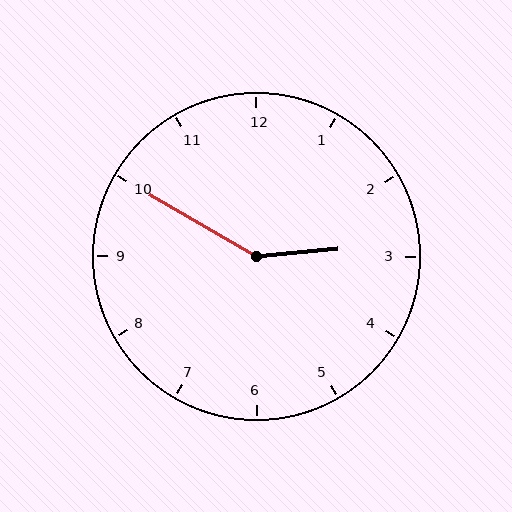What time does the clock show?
2:50.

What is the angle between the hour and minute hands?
Approximately 145 degrees.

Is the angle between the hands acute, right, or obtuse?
It is obtuse.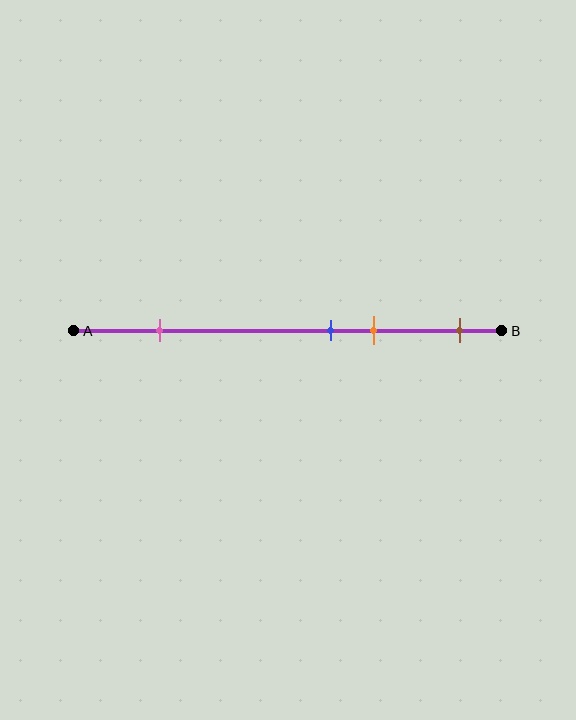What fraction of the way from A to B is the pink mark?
The pink mark is approximately 20% (0.2) of the way from A to B.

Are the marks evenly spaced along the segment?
No, the marks are not evenly spaced.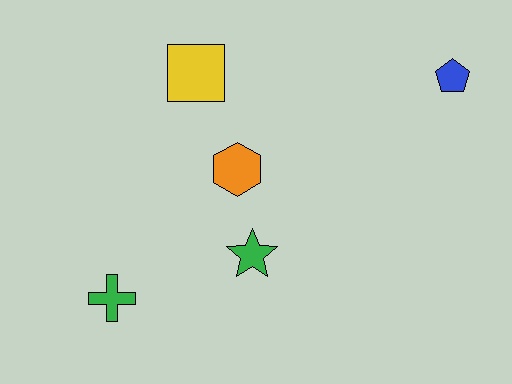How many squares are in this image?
There is 1 square.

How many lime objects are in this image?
There are no lime objects.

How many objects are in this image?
There are 5 objects.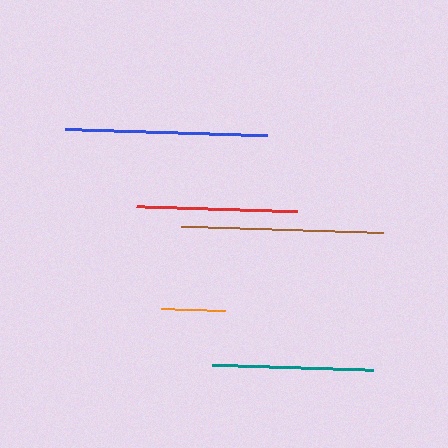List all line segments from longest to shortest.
From longest to shortest: brown, blue, teal, red, orange.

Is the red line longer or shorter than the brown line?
The brown line is longer than the red line.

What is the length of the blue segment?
The blue segment is approximately 202 pixels long.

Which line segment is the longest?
The brown line is the longest at approximately 202 pixels.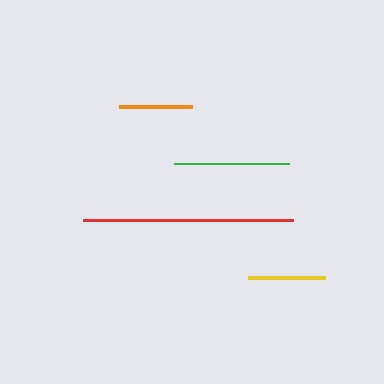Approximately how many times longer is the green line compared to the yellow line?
The green line is approximately 1.5 times the length of the yellow line.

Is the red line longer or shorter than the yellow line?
The red line is longer than the yellow line.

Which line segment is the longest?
The red line is the longest at approximately 210 pixels.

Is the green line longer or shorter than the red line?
The red line is longer than the green line.